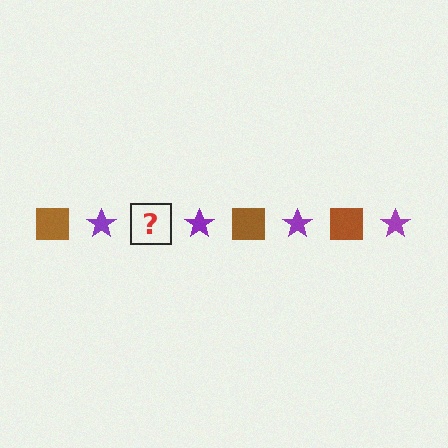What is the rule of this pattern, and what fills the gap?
The rule is that the pattern alternates between brown square and purple star. The gap should be filled with a brown square.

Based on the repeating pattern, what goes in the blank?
The blank should be a brown square.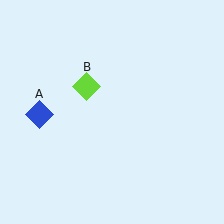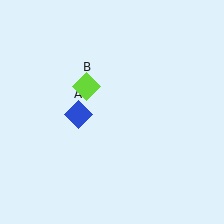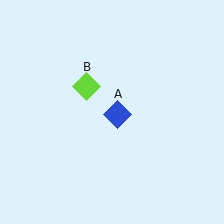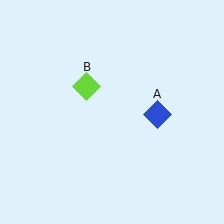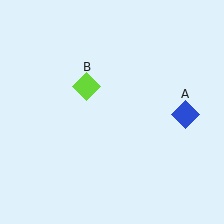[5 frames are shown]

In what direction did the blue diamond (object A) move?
The blue diamond (object A) moved right.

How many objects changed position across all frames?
1 object changed position: blue diamond (object A).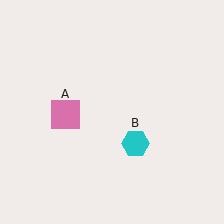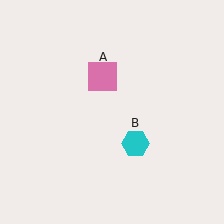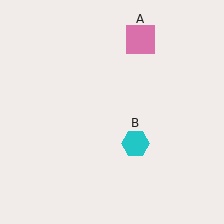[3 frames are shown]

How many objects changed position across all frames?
1 object changed position: pink square (object A).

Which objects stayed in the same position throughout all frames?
Cyan hexagon (object B) remained stationary.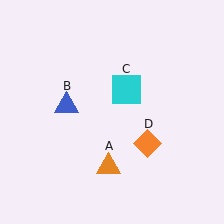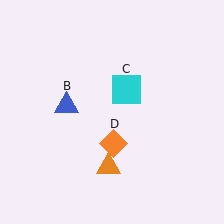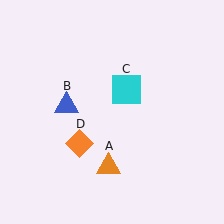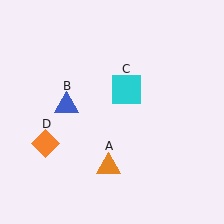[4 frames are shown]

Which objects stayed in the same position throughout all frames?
Orange triangle (object A) and blue triangle (object B) and cyan square (object C) remained stationary.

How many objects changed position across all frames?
1 object changed position: orange diamond (object D).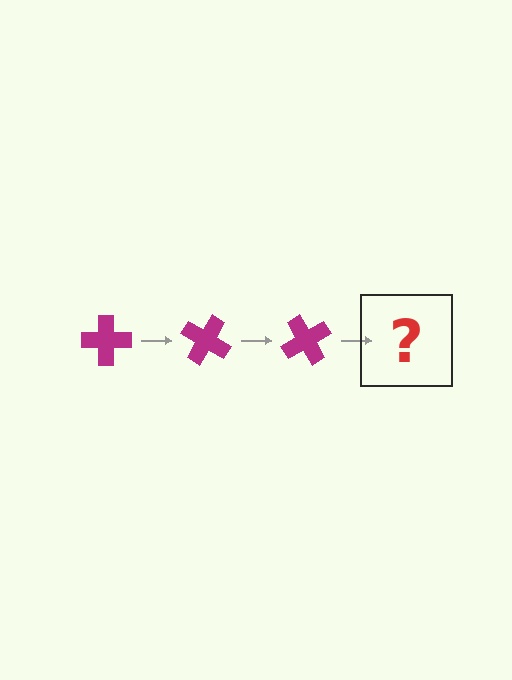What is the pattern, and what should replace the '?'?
The pattern is that the cross rotates 30 degrees each step. The '?' should be a magenta cross rotated 90 degrees.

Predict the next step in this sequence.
The next step is a magenta cross rotated 90 degrees.